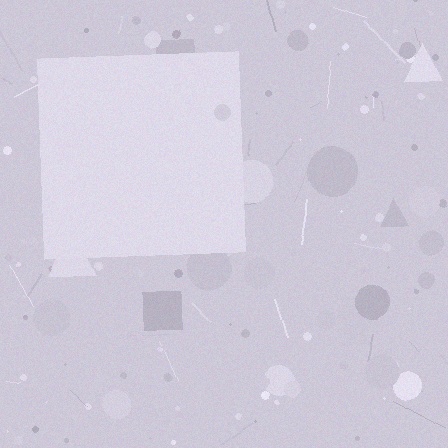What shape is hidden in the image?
A square is hidden in the image.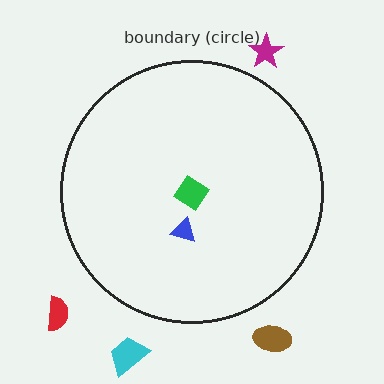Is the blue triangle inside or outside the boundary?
Inside.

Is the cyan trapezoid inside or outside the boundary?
Outside.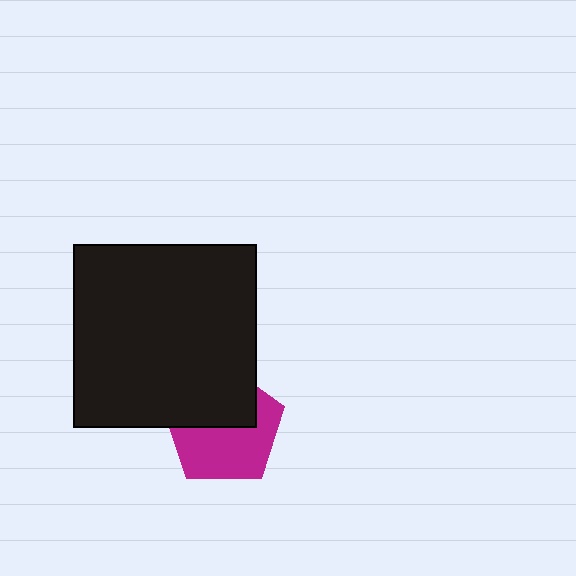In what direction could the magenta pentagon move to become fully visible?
The magenta pentagon could move down. That would shift it out from behind the black square entirely.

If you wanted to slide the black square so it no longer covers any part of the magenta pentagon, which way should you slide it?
Slide it up — that is the most direct way to separate the two shapes.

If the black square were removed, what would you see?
You would see the complete magenta pentagon.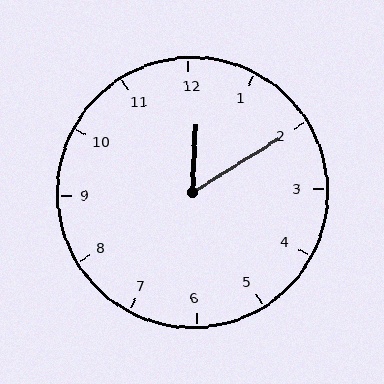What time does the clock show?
12:10.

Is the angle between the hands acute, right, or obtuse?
It is acute.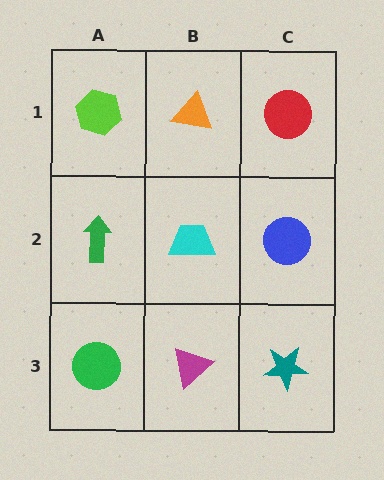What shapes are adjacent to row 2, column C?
A red circle (row 1, column C), a teal star (row 3, column C), a cyan trapezoid (row 2, column B).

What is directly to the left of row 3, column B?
A green circle.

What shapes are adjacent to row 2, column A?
A lime hexagon (row 1, column A), a green circle (row 3, column A), a cyan trapezoid (row 2, column B).